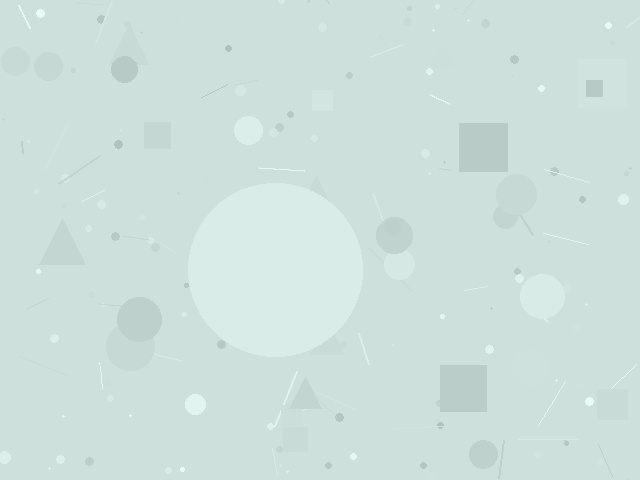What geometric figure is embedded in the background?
A circle is embedded in the background.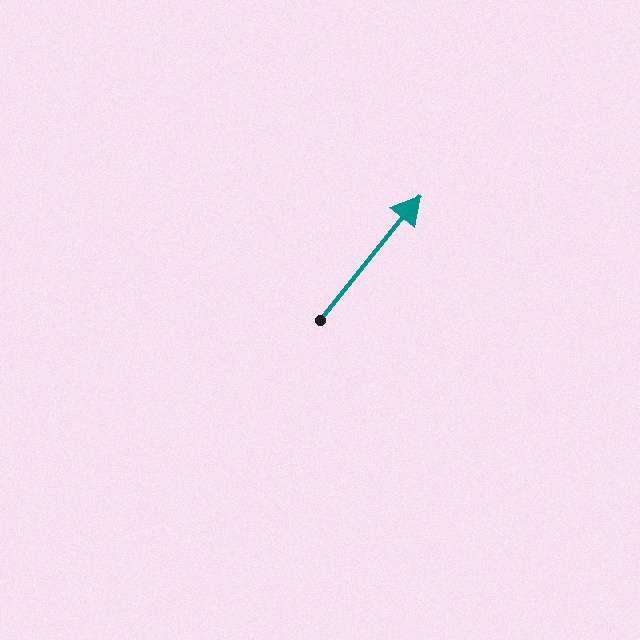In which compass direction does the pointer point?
Northeast.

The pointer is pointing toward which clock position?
Roughly 1 o'clock.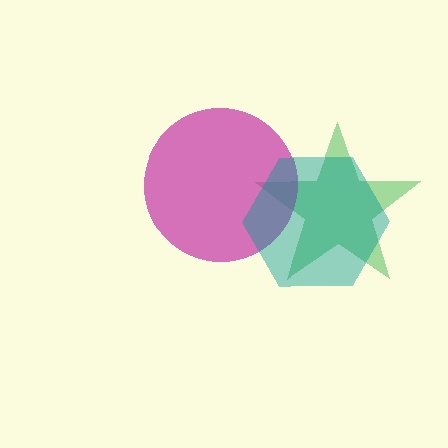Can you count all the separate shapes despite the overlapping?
Yes, there are 3 separate shapes.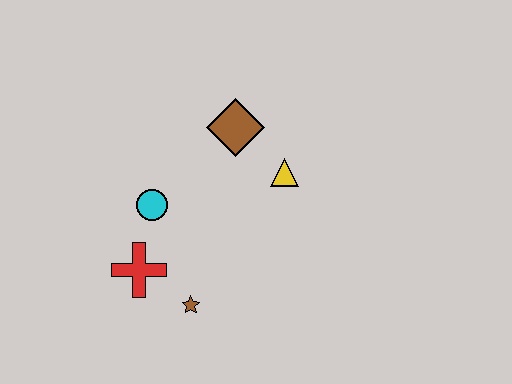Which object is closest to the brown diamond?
The yellow triangle is closest to the brown diamond.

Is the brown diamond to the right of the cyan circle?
Yes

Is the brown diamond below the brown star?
No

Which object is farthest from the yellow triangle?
The red cross is farthest from the yellow triangle.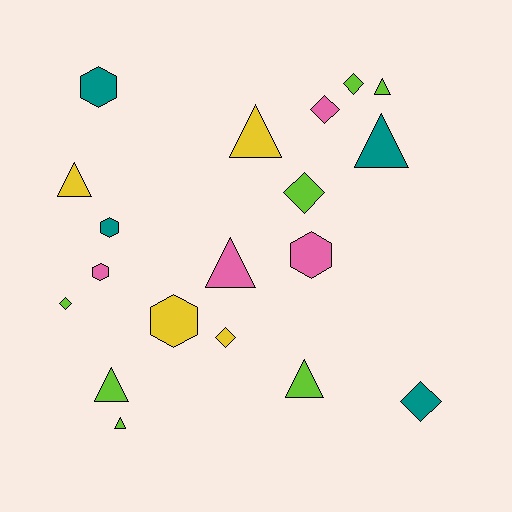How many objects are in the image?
There are 19 objects.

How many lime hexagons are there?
There are no lime hexagons.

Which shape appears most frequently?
Triangle, with 8 objects.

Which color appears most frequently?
Lime, with 7 objects.